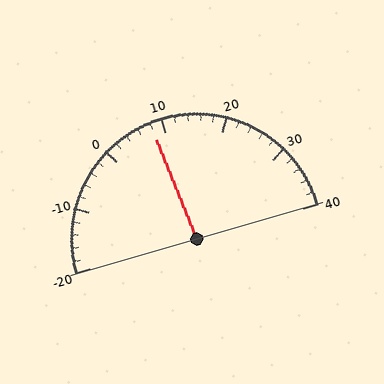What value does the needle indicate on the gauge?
The needle indicates approximately 8.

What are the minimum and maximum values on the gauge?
The gauge ranges from -20 to 40.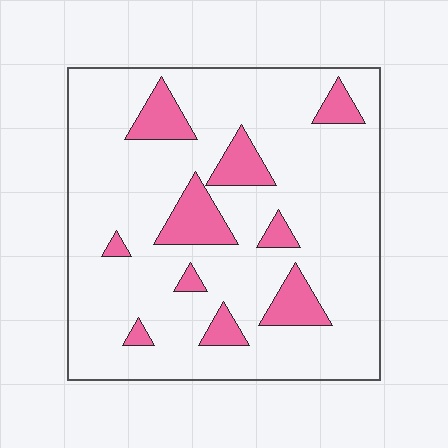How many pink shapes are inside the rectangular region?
10.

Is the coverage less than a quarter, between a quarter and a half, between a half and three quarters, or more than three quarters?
Less than a quarter.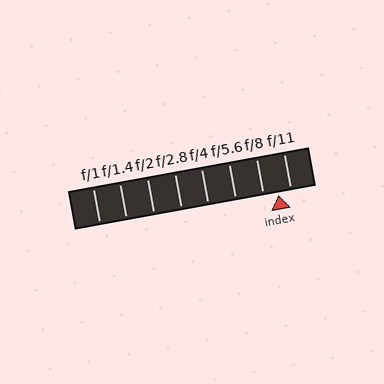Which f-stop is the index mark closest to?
The index mark is closest to f/11.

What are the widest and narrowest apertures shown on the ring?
The widest aperture shown is f/1 and the narrowest is f/11.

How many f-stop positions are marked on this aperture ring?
There are 8 f-stop positions marked.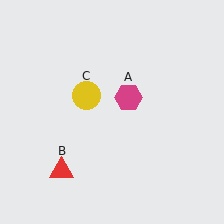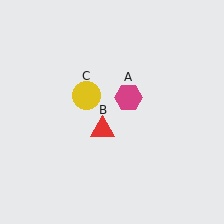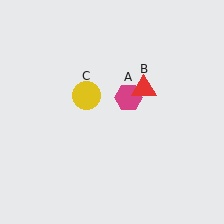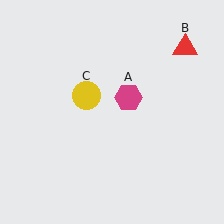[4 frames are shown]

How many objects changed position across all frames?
1 object changed position: red triangle (object B).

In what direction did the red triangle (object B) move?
The red triangle (object B) moved up and to the right.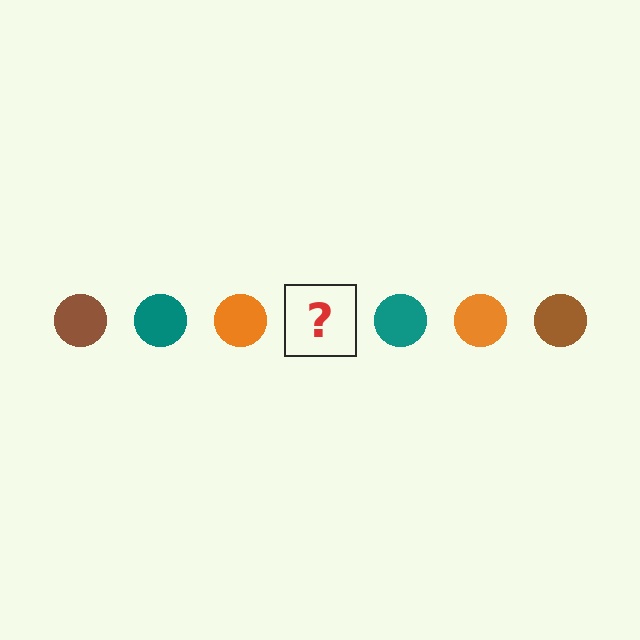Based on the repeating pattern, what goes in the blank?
The blank should be a brown circle.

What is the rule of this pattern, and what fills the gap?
The rule is that the pattern cycles through brown, teal, orange circles. The gap should be filled with a brown circle.